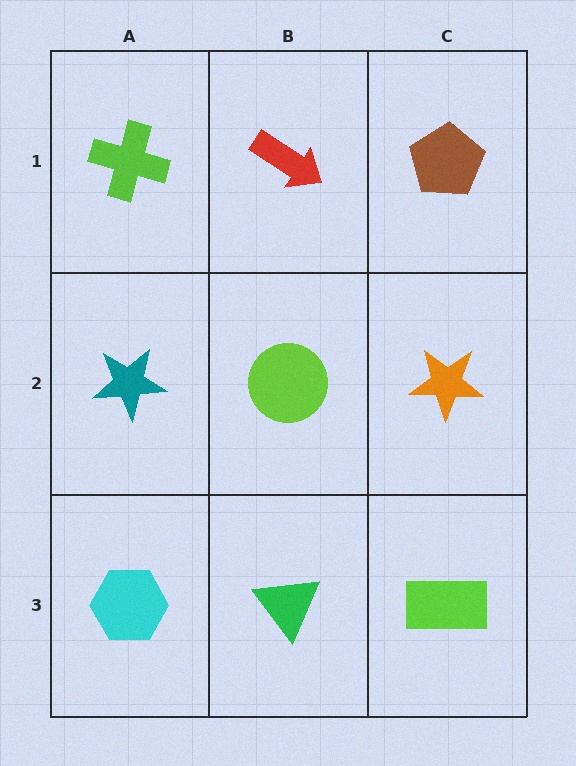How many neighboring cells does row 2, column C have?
3.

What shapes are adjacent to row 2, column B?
A red arrow (row 1, column B), a green triangle (row 3, column B), a teal star (row 2, column A), an orange star (row 2, column C).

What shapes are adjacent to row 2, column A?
A lime cross (row 1, column A), a cyan hexagon (row 3, column A), a lime circle (row 2, column B).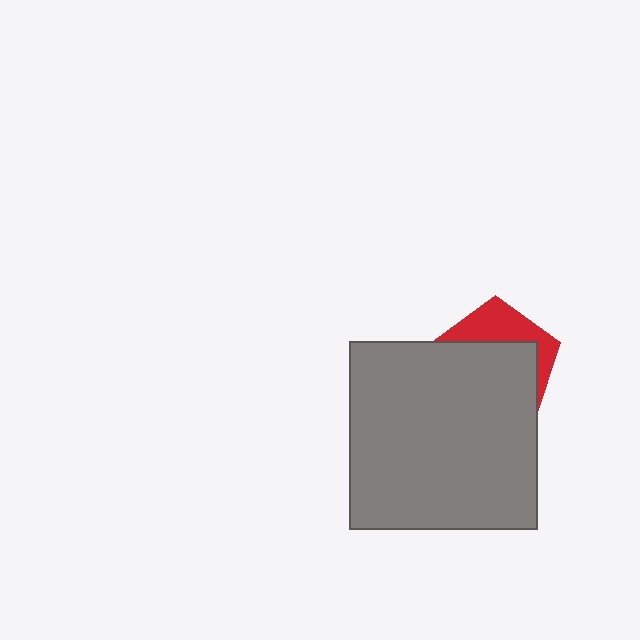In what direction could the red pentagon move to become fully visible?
The red pentagon could move up. That would shift it out from behind the gray square entirely.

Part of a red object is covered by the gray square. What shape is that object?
It is a pentagon.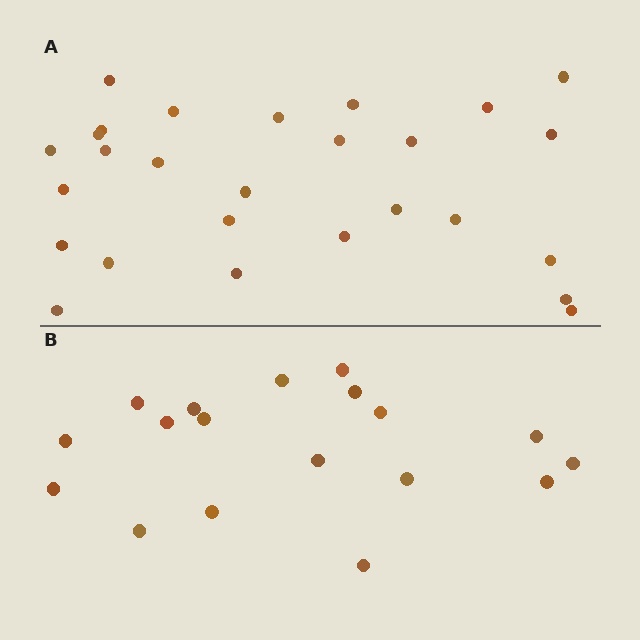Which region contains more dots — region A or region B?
Region A (the top region) has more dots.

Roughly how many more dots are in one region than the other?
Region A has roughly 8 or so more dots than region B.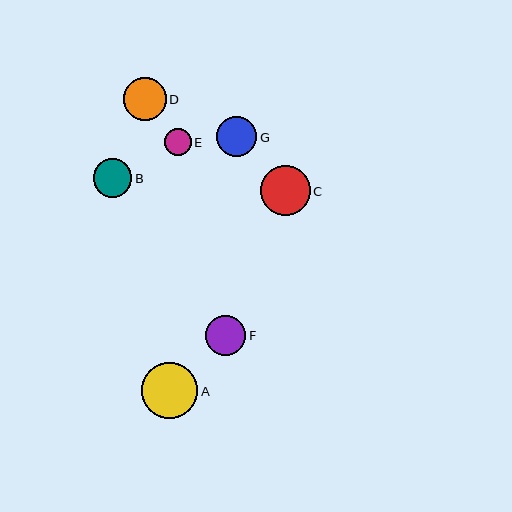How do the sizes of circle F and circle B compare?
Circle F and circle B are approximately the same size.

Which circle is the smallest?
Circle E is the smallest with a size of approximately 27 pixels.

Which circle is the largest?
Circle A is the largest with a size of approximately 56 pixels.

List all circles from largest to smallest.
From largest to smallest: A, C, D, G, F, B, E.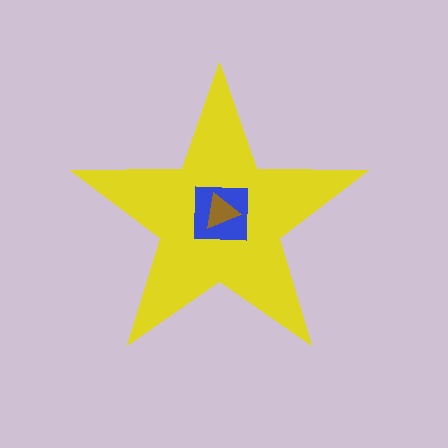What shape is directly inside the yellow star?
The blue square.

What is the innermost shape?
The brown triangle.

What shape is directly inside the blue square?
The brown triangle.